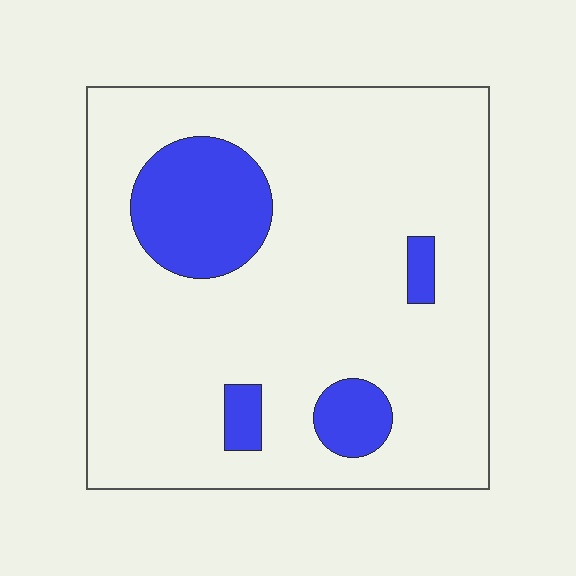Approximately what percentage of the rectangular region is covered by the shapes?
Approximately 15%.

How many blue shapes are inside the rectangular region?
4.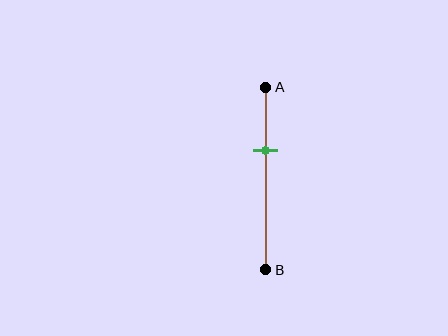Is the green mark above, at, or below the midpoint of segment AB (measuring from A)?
The green mark is above the midpoint of segment AB.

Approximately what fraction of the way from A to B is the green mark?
The green mark is approximately 35% of the way from A to B.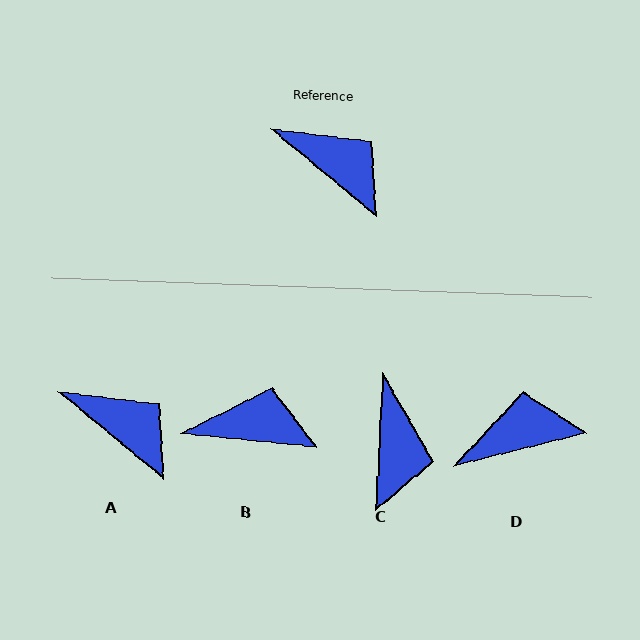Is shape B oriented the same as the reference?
No, it is off by about 34 degrees.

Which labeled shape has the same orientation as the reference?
A.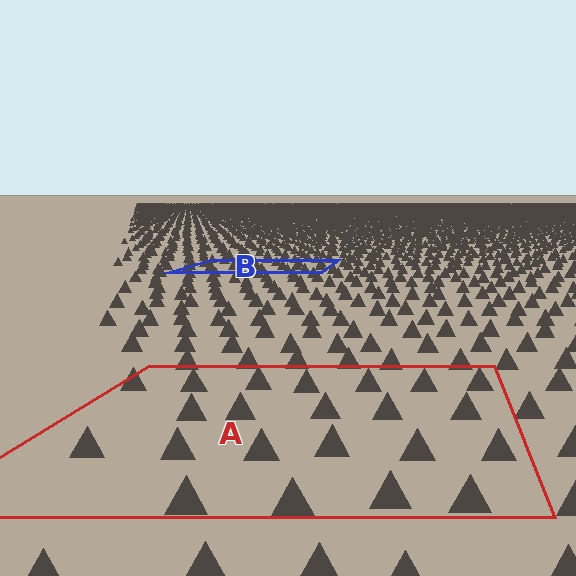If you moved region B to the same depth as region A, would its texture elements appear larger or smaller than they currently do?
They would appear larger. At a closer depth, the same texture elements are projected at a bigger on-screen size.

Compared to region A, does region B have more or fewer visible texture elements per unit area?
Region B has more texture elements per unit area — they are packed more densely because it is farther away.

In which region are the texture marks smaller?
The texture marks are smaller in region B, because it is farther away.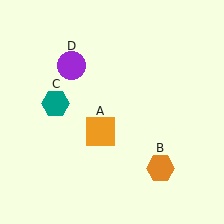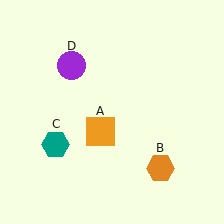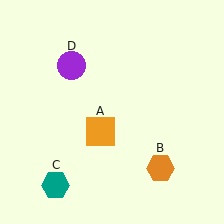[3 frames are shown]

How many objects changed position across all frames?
1 object changed position: teal hexagon (object C).